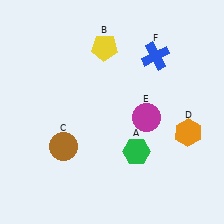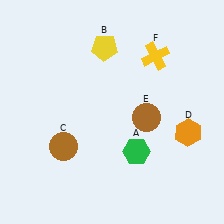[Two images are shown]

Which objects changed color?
E changed from magenta to brown. F changed from blue to yellow.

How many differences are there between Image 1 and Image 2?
There are 2 differences between the two images.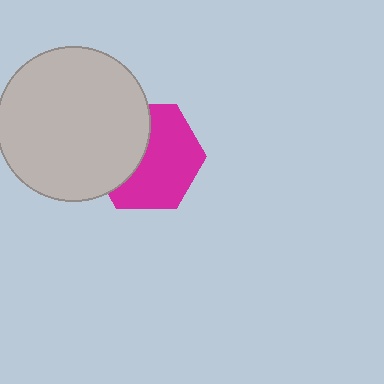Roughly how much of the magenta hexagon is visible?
About half of it is visible (roughly 60%).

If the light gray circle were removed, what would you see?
You would see the complete magenta hexagon.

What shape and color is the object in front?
The object in front is a light gray circle.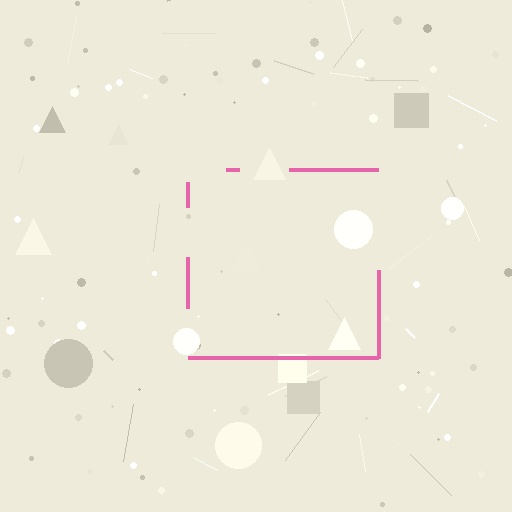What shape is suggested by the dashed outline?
The dashed outline suggests a square.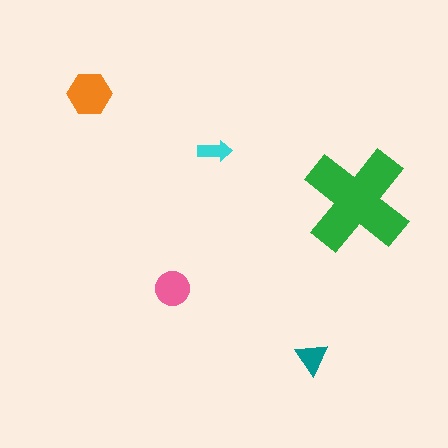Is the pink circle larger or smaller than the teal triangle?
Larger.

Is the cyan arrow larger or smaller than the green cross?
Smaller.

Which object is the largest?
The green cross.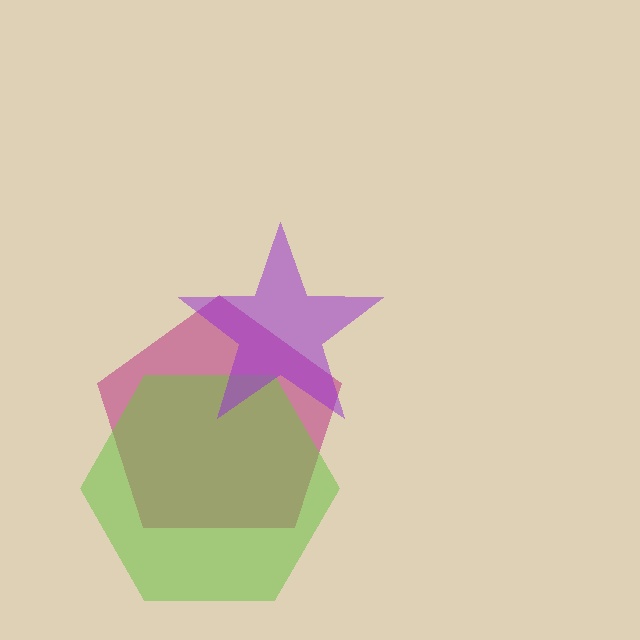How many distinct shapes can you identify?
There are 3 distinct shapes: a magenta pentagon, a lime hexagon, a purple star.